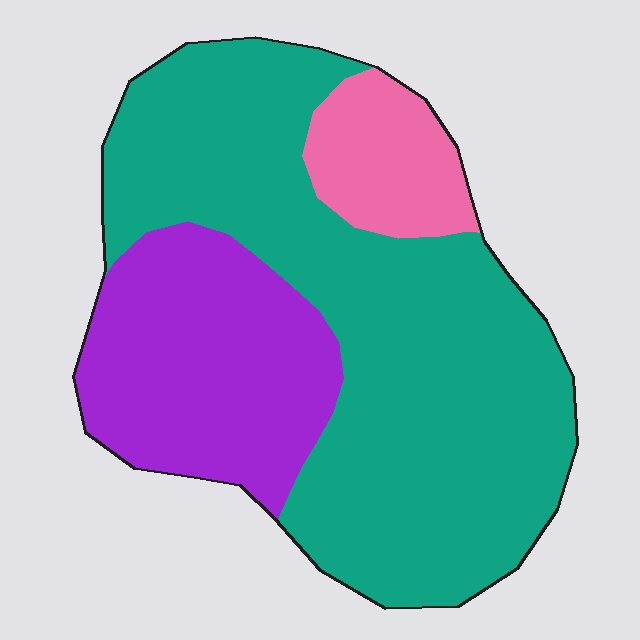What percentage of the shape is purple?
Purple takes up about one quarter (1/4) of the shape.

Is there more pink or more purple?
Purple.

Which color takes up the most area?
Teal, at roughly 65%.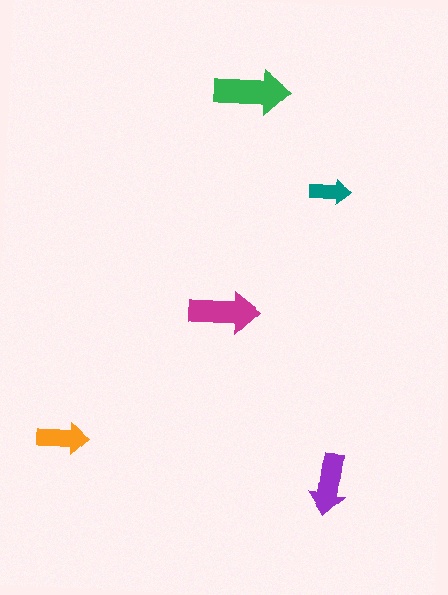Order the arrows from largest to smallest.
the green one, the magenta one, the purple one, the orange one, the teal one.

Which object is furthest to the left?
The orange arrow is leftmost.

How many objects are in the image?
There are 5 objects in the image.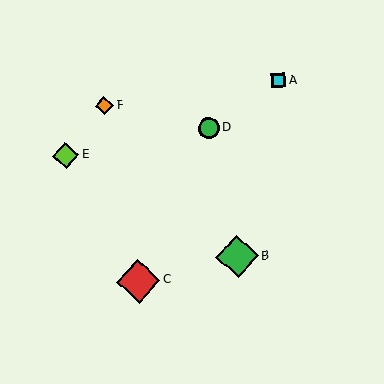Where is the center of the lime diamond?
The center of the lime diamond is at (66, 155).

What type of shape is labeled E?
Shape E is a lime diamond.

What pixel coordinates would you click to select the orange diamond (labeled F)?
Click at (104, 106) to select the orange diamond F.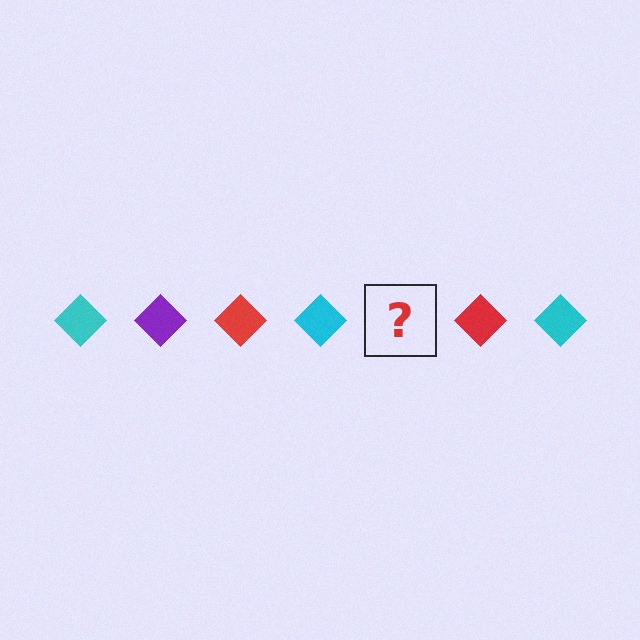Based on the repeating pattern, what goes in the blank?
The blank should be a purple diamond.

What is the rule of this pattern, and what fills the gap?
The rule is that the pattern cycles through cyan, purple, red diamonds. The gap should be filled with a purple diamond.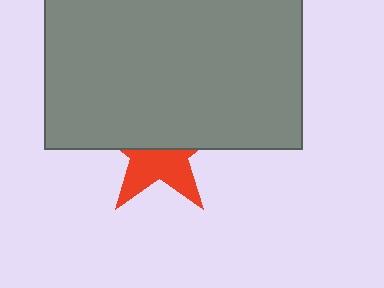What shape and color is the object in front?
The object in front is a gray rectangle.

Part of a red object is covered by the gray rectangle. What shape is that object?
It is a star.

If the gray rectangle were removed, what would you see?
You would see the complete red star.